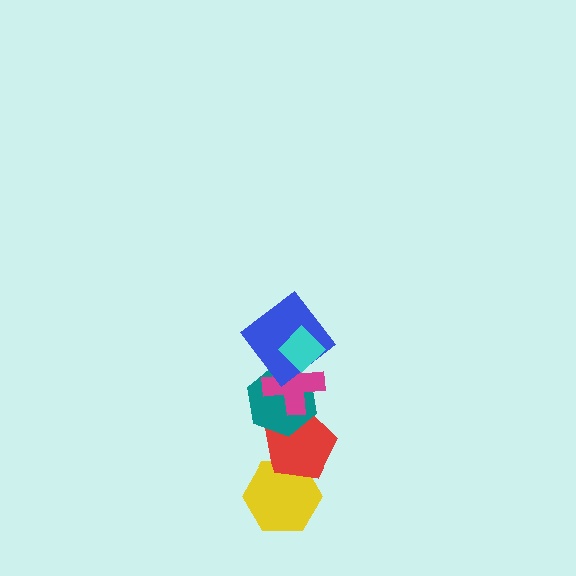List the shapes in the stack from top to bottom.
From top to bottom: the cyan diamond, the blue diamond, the magenta cross, the teal hexagon, the red pentagon, the yellow hexagon.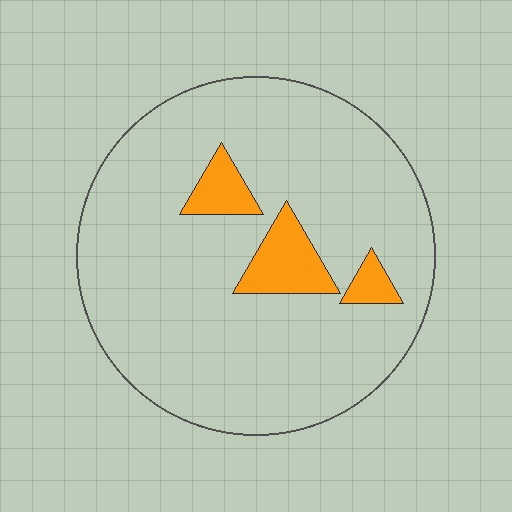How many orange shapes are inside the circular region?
3.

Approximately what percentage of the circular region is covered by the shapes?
Approximately 10%.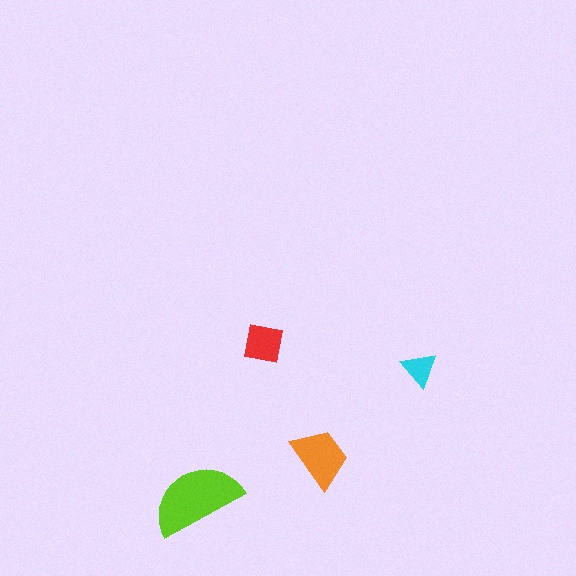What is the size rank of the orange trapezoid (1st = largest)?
2nd.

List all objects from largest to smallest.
The lime semicircle, the orange trapezoid, the red square, the cyan triangle.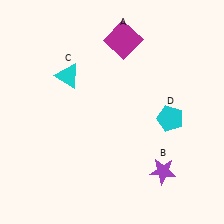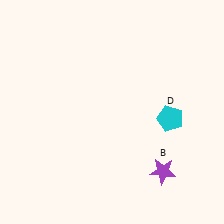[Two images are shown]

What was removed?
The cyan triangle (C), the magenta square (A) were removed in Image 2.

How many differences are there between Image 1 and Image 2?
There are 2 differences between the two images.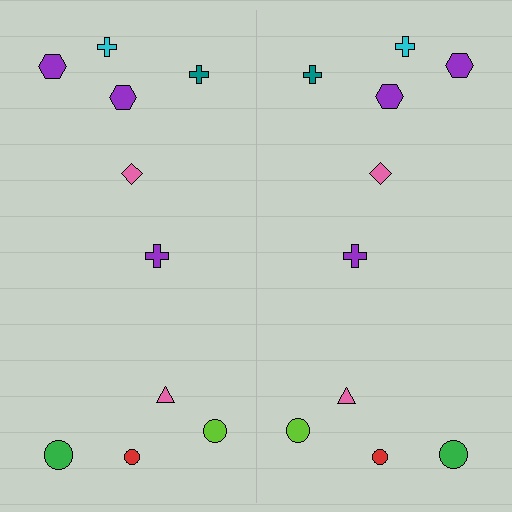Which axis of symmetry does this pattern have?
The pattern has a vertical axis of symmetry running through the center of the image.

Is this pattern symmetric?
Yes, this pattern has bilateral (reflection) symmetry.